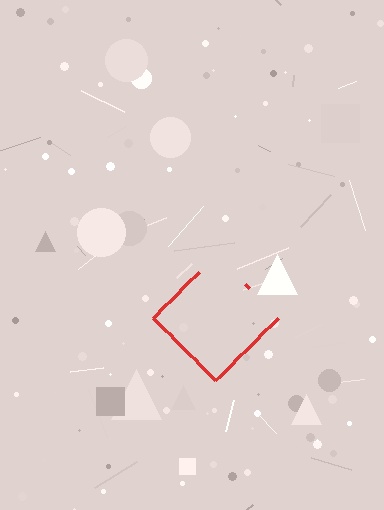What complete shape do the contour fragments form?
The contour fragments form a diamond.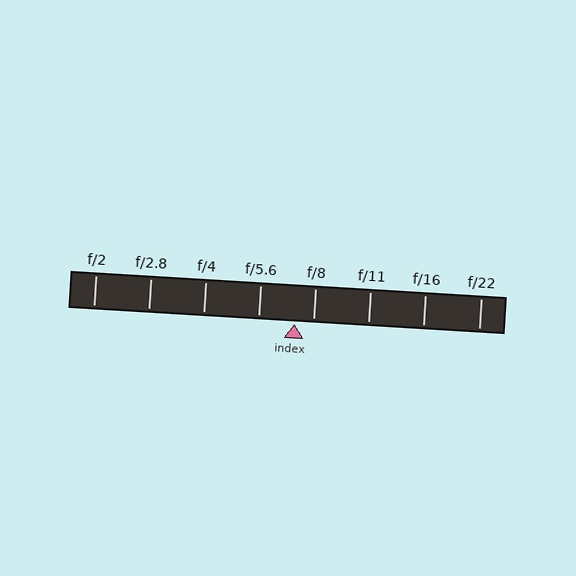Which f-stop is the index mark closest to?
The index mark is closest to f/8.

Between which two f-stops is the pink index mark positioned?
The index mark is between f/5.6 and f/8.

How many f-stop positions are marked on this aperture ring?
There are 8 f-stop positions marked.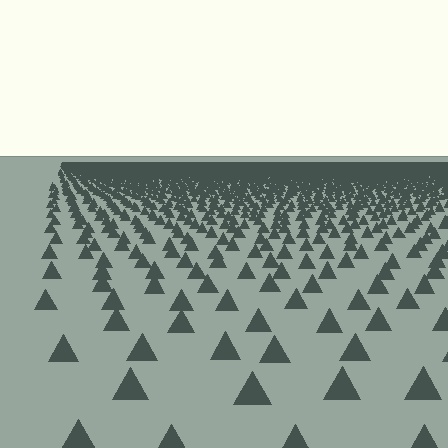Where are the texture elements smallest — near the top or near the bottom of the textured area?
Near the top.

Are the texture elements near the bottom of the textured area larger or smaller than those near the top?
Larger. Near the bottom, elements are closer to the viewer and appear at a bigger on-screen size.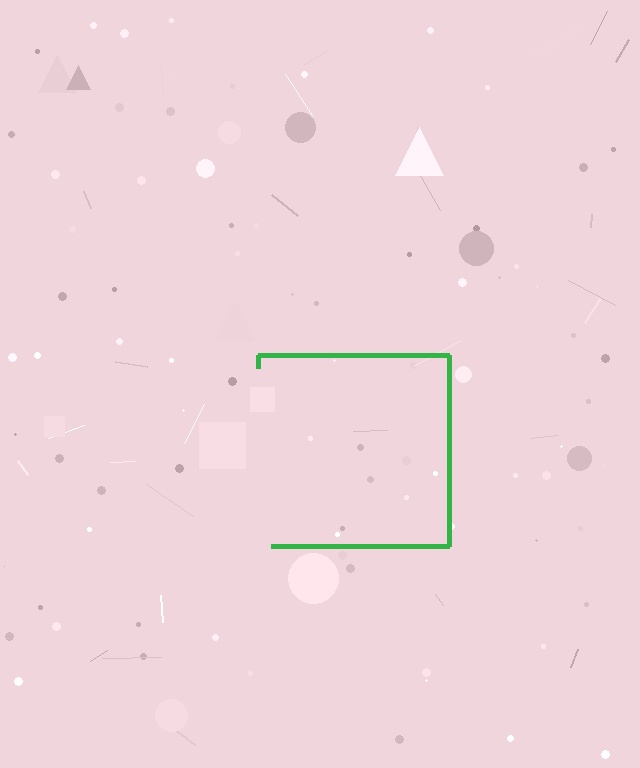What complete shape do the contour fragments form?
The contour fragments form a square.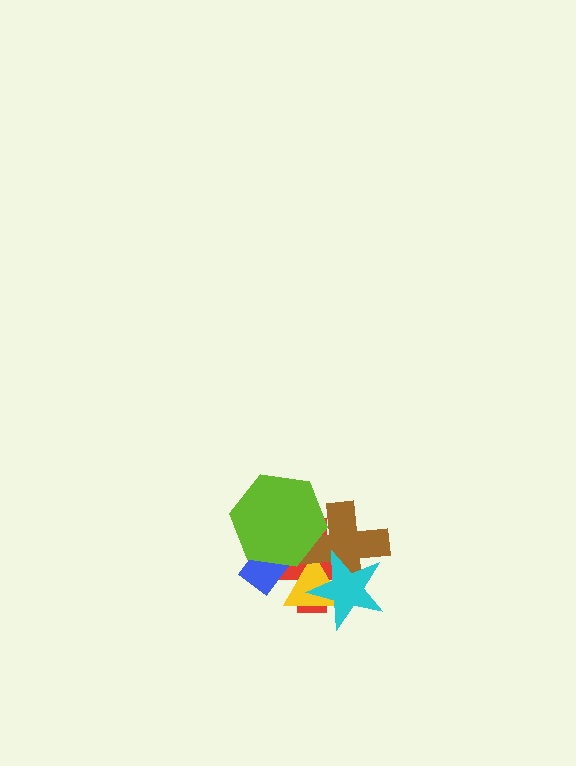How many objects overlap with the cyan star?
3 objects overlap with the cyan star.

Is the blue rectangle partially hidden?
Yes, it is partially covered by another shape.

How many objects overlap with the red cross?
5 objects overlap with the red cross.